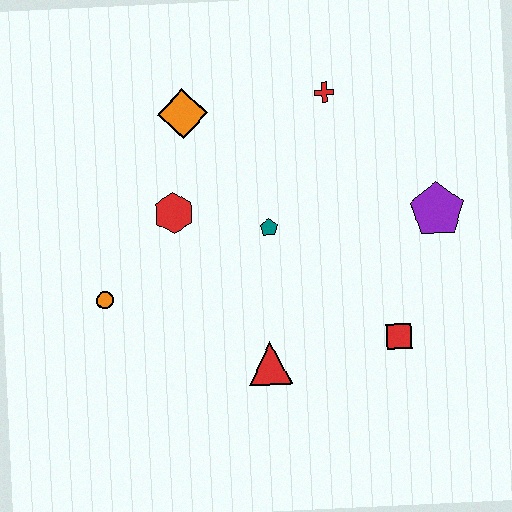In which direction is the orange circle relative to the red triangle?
The orange circle is to the left of the red triangle.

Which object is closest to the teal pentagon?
The red hexagon is closest to the teal pentagon.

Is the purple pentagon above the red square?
Yes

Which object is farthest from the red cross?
The orange circle is farthest from the red cross.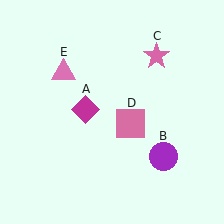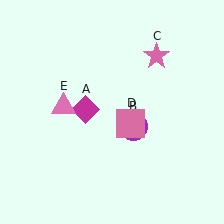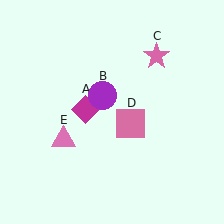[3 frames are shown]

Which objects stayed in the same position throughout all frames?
Magenta diamond (object A) and pink star (object C) and pink square (object D) remained stationary.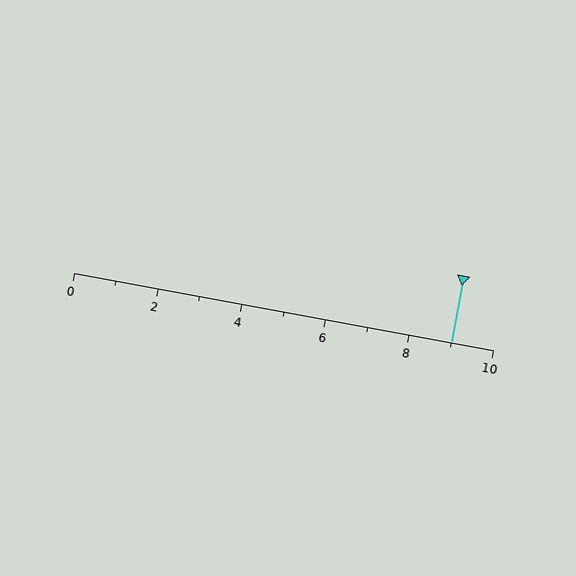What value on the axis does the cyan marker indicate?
The marker indicates approximately 9.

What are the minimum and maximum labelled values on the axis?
The axis runs from 0 to 10.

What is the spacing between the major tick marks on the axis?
The major ticks are spaced 2 apart.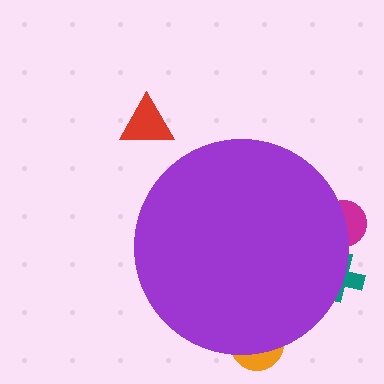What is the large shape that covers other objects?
A purple circle.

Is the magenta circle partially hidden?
Yes, the magenta circle is partially hidden behind the purple circle.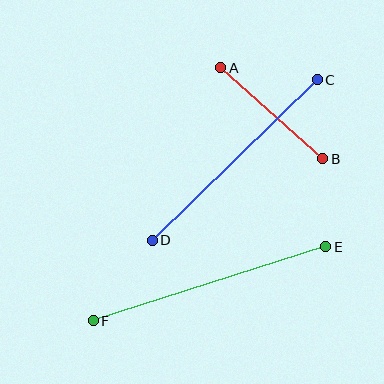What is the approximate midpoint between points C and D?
The midpoint is at approximately (235, 160) pixels.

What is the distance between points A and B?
The distance is approximately 137 pixels.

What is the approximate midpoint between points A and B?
The midpoint is at approximately (272, 113) pixels.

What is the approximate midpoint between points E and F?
The midpoint is at approximately (209, 284) pixels.